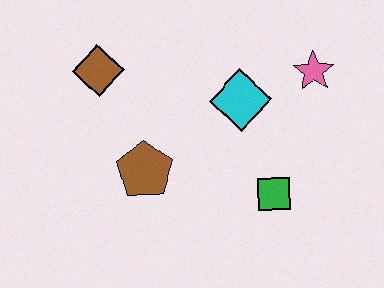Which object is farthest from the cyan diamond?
The brown diamond is farthest from the cyan diamond.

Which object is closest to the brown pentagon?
The brown diamond is closest to the brown pentagon.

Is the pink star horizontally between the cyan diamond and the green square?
No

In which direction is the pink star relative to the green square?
The pink star is above the green square.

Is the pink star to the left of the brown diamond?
No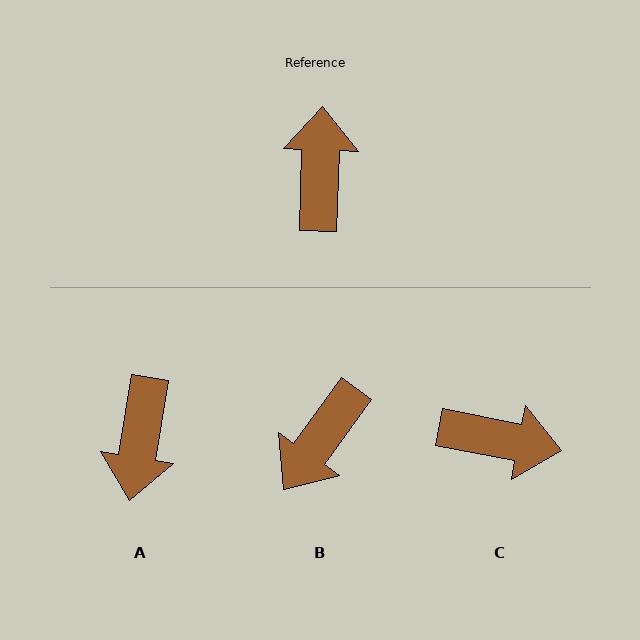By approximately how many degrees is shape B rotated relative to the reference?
Approximately 146 degrees counter-clockwise.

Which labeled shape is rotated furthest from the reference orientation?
A, about 173 degrees away.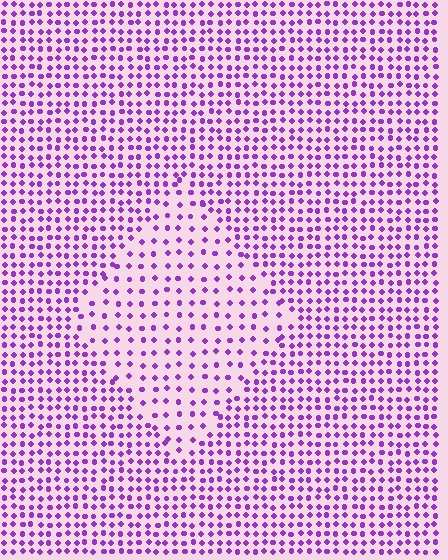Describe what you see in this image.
The image contains small purple elements arranged at two different densities. A diamond-shaped region is visible where the elements are less densely packed than the surrounding area.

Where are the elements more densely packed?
The elements are more densely packed outside the diamond boundary.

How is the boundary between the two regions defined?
The boundary is defined by a change in element density (approximately 1.9x ratio). All elements are the same color, size, and shape.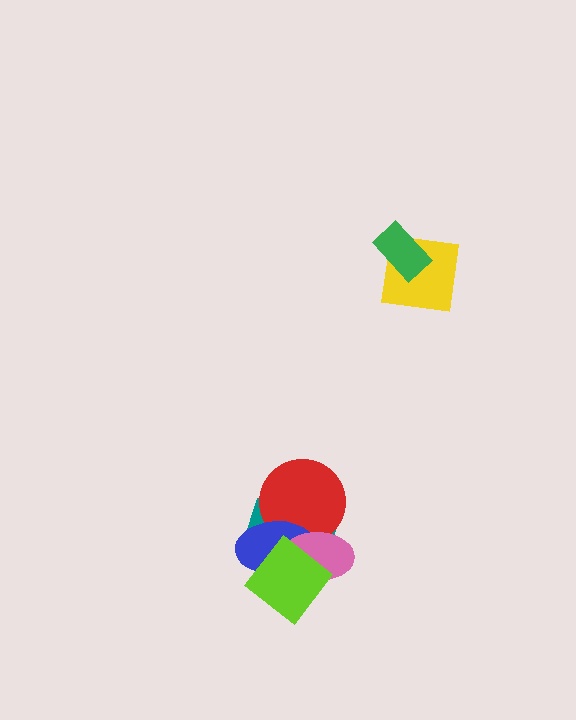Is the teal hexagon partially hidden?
Yes, it is partially covered by another shape.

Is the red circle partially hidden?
Yes, it is partially covered by another shape.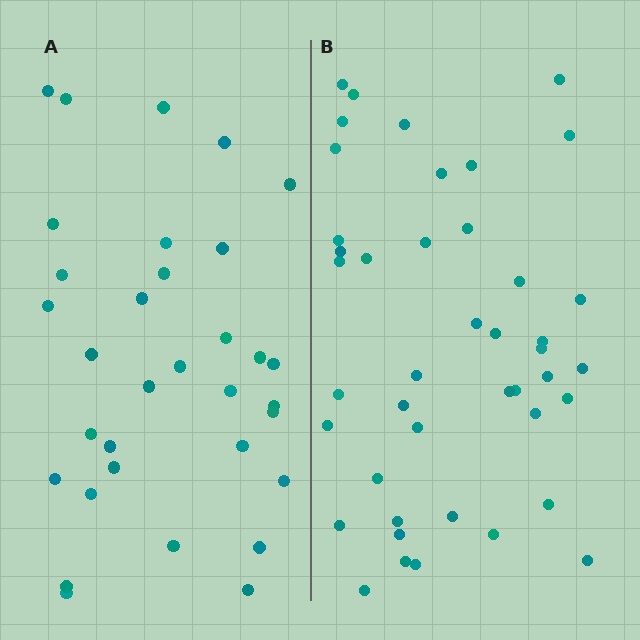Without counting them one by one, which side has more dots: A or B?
Region B (the right region) has more dots.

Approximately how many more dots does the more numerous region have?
Region B has roughly 10 or so more dots than region A.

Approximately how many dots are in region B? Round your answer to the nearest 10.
About 40 dots. (The exact count is 43, which rounds to 40.)